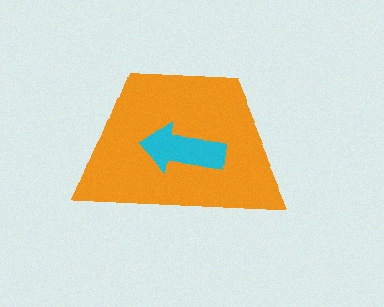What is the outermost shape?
The orange trapezoid.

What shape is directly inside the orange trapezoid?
The cyan arrow.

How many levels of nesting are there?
2.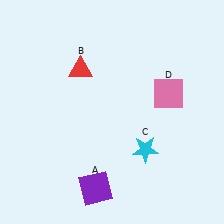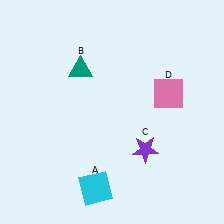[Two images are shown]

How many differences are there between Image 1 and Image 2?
There are 3 differences between the two images.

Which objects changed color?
A changed from purple to cyan. B changed from red to teal. C changed from cyan to purple.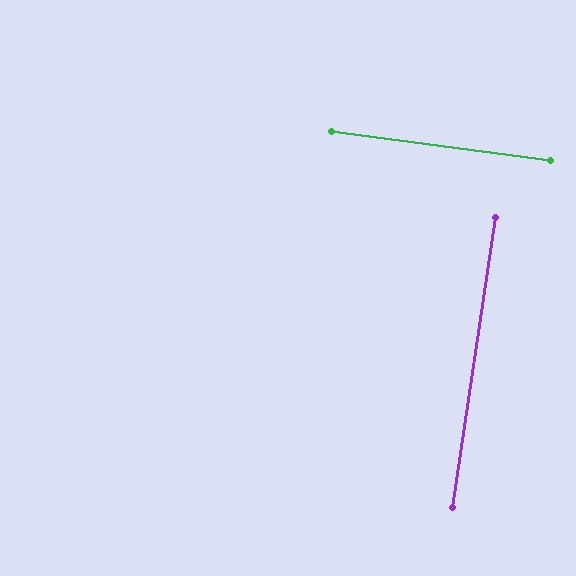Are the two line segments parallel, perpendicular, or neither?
Perpendicular — they meet at approximately 89°.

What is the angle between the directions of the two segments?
Approximately 89 degrees.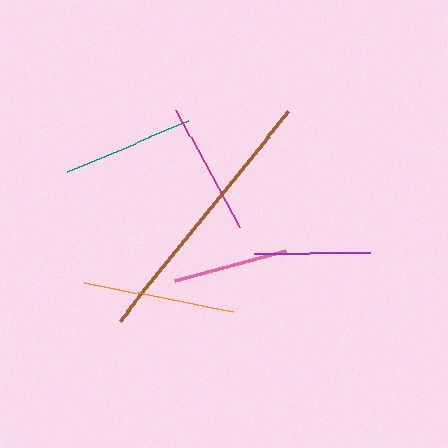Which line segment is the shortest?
The pink line is the shortest at approximately 115 pixels.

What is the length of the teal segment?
The teal segment is approximately 132 pixels long.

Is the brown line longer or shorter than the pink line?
The brown line is longer than the pink line.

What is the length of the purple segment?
The purple segment is approximately 116 pixels long.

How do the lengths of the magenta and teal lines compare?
The magenta and teal lines are approximately the same length.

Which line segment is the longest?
The brown line is the longest at approximately 269 pixels.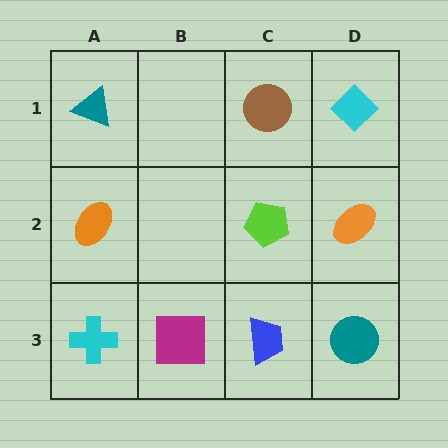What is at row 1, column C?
A brown circle.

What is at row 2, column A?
An orange ellipse.